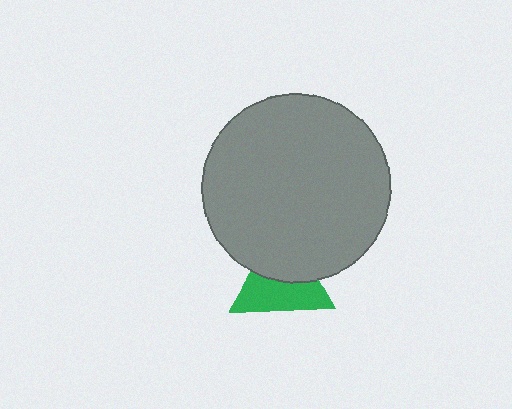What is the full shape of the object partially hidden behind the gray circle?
The partially hidden object is a green triangle.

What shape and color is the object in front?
The object in front is a gray circle.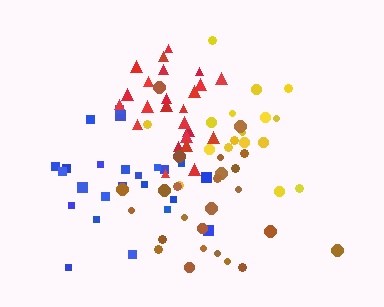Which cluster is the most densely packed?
Red.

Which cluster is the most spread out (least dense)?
Brown.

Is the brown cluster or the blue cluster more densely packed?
Blue.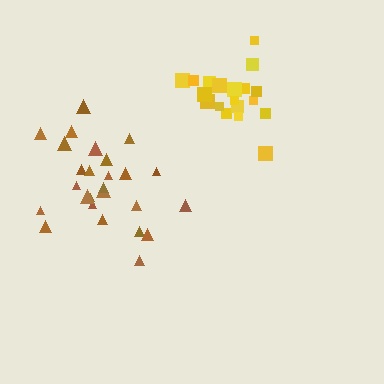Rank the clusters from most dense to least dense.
yellow, brown.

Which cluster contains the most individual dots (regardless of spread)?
Brown (27).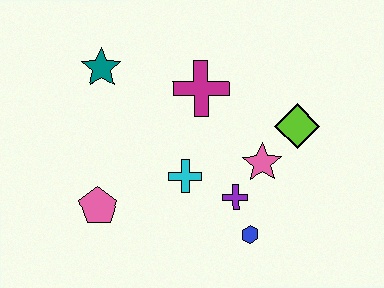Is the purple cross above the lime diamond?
No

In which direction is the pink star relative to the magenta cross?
The pink star is below the magenta cross.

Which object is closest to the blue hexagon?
The purple cross is closest to the blue hexagon.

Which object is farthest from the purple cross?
The teal star is farthest from the purple cross.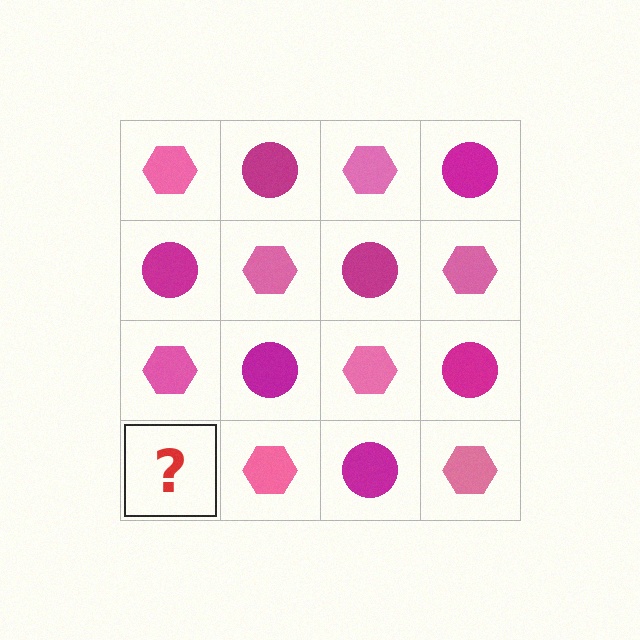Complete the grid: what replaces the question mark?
The question mark should be replaced with a magenta circle.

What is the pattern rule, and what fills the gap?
The rule is that it alternates pink hexagon and magenta circle in a checkerboard pattern. The gap should be filled with a magenta circle.